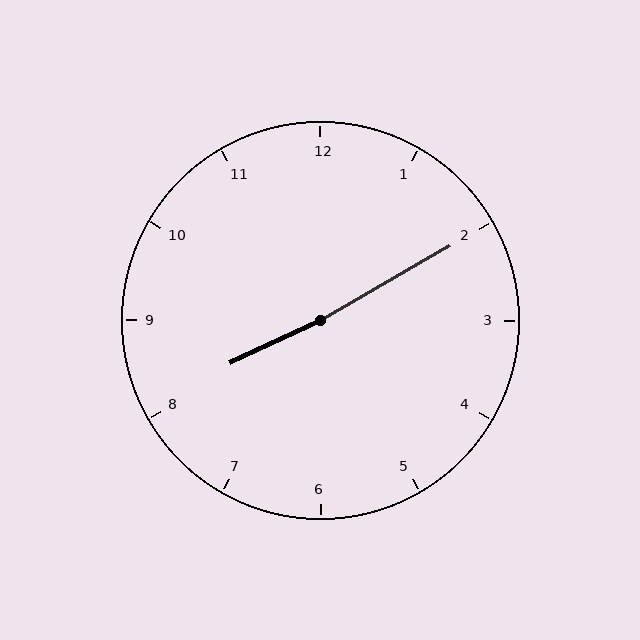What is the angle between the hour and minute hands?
Approximately 175 degrees.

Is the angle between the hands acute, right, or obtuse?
It is obtuse.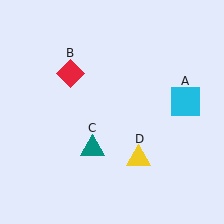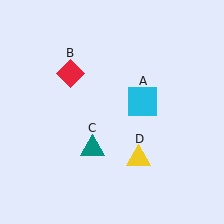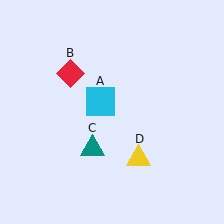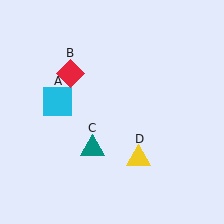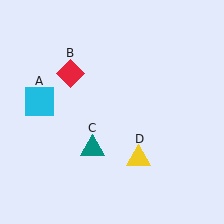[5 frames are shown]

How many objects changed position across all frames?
1 object changed position: cyan square (object A).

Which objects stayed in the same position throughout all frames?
Red diamond (object B) and teal triangle (object C) and yellow triangle (object D) remained stationary.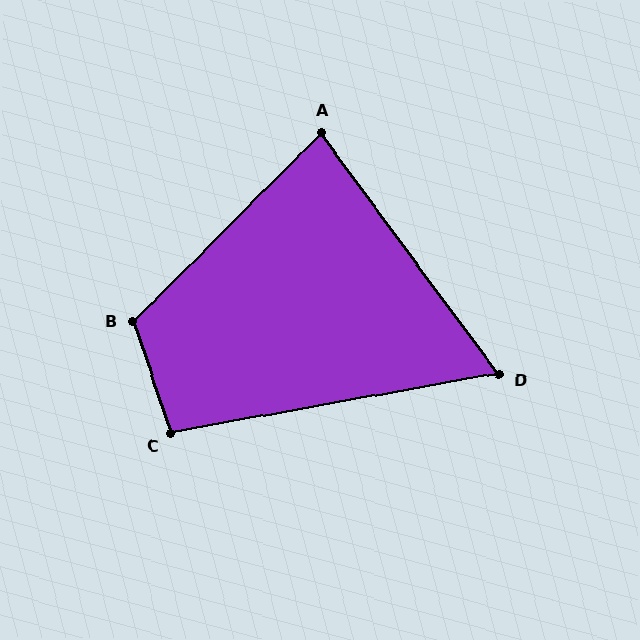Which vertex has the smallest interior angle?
D, at approximately 64 degrees.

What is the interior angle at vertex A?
Approximately 81 degrees (acute).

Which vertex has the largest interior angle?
B, at approximately 116 degrees.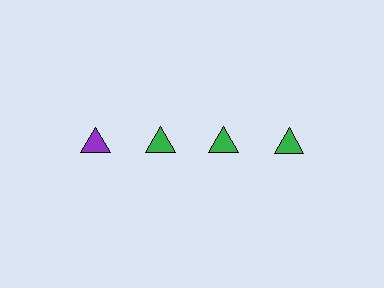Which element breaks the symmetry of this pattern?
The purple triangle in the top row, leftmost column breaks the symmetry. All other shapes are green triangles.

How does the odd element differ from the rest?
It has a different color: purple instead of green.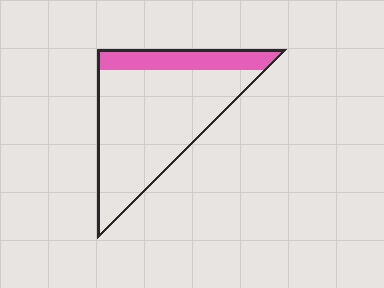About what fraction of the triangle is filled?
About one fifth (1/5).